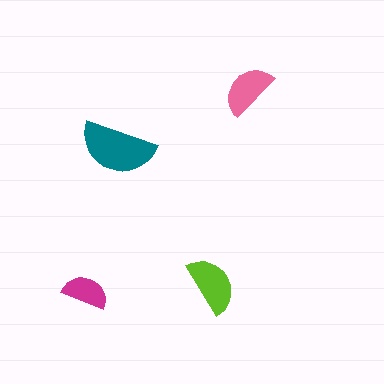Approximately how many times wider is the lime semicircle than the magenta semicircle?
About 1.5 times wider.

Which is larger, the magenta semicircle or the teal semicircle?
The teal one.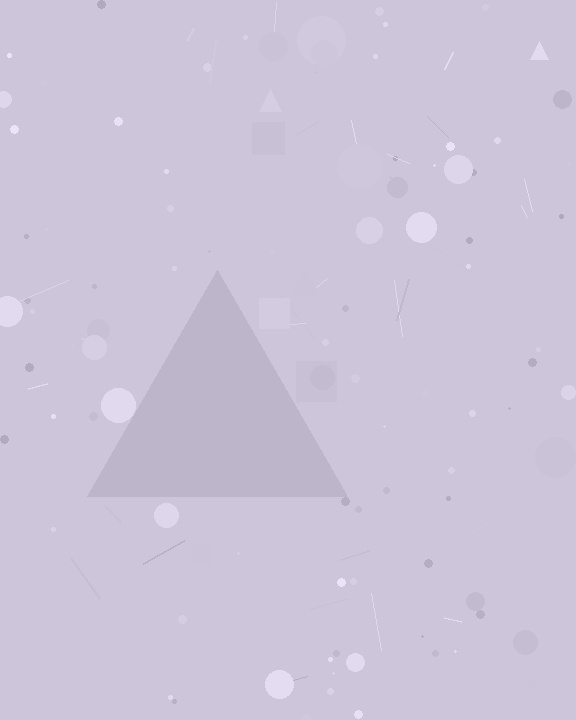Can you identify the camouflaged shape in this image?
The camouflaged shape is a triangle.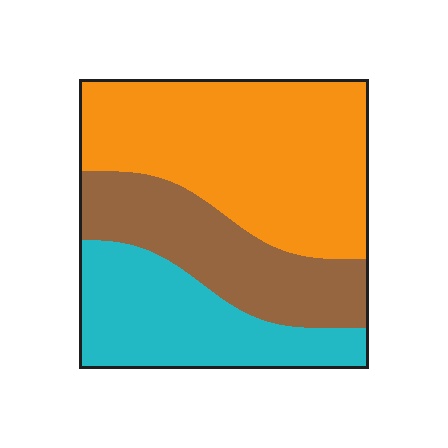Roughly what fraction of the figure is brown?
Brown covers around 25% of the figure.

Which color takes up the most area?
Orange, at roughly 45%.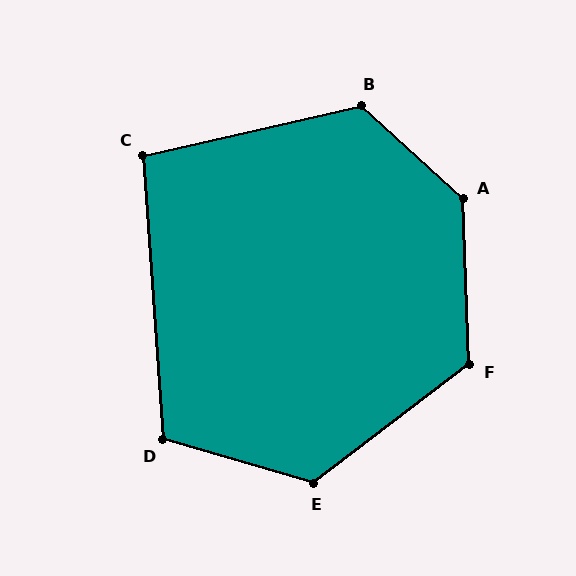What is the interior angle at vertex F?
Approximately 125 degrees (obtuse).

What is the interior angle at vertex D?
Approximately 110 degrees (obtuse).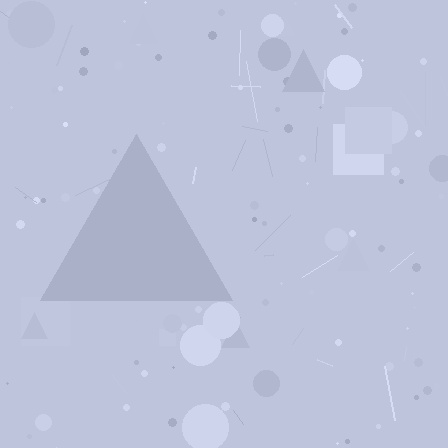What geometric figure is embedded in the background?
A triangle is embedded in the background.